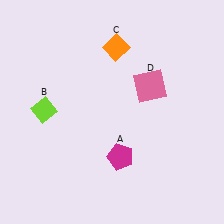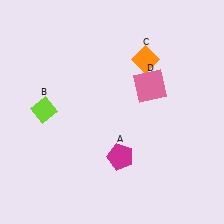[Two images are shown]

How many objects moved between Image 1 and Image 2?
1 object moved between the two images.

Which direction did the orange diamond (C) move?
The orange diamond (C) moved right.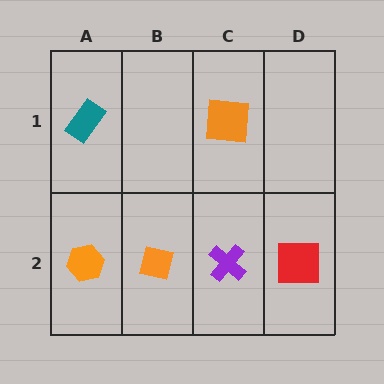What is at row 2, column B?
An orange square.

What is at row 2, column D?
A red square.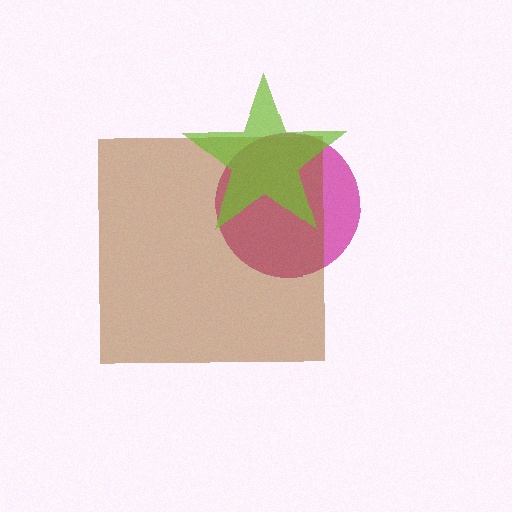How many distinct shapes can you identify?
There are 3 distinct shapes: a magenta circle, a brown square, a lime star.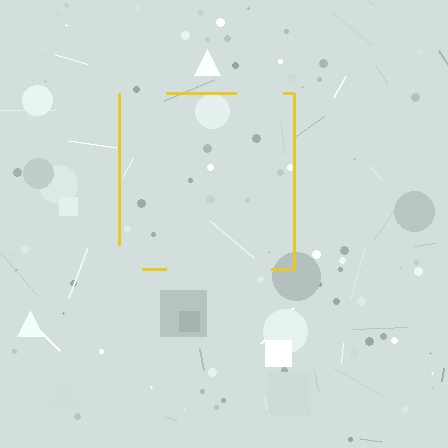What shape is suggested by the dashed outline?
The dashed outline suggests a square.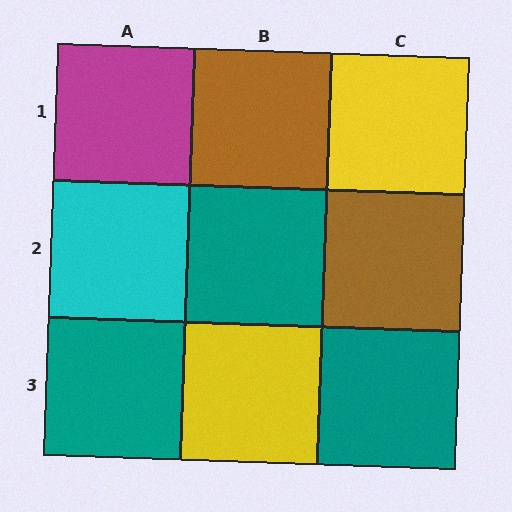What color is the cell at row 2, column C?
Brown.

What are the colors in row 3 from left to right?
Teal, yellow, teal.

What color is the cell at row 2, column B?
Teal.